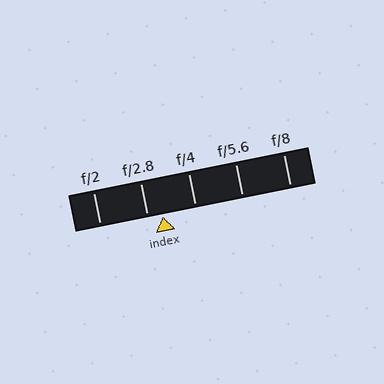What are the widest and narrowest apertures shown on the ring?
The widest aperture shown is f/2 and the narrowest is f/8.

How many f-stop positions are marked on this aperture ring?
There are 5 f-stop positions marked.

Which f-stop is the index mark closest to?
The index mark is closest to f/2.8.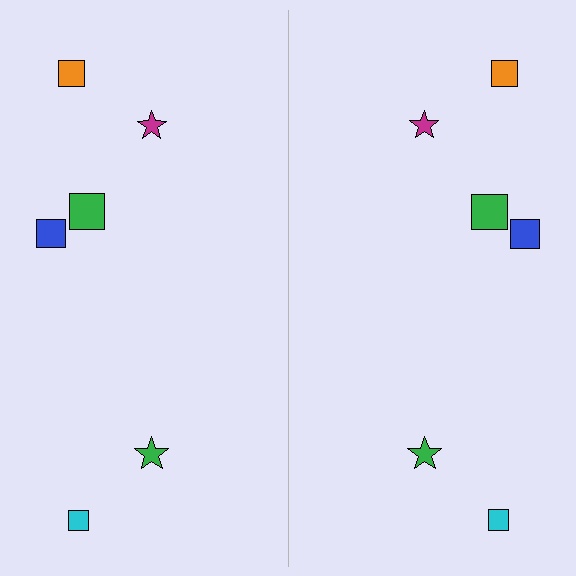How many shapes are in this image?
There are 12 shapes in this image.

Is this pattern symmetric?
Yes, this pattern has bilateral (reflection) symmetry.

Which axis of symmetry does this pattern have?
The pattern has a vertical axis of symmetry running through the center of the image.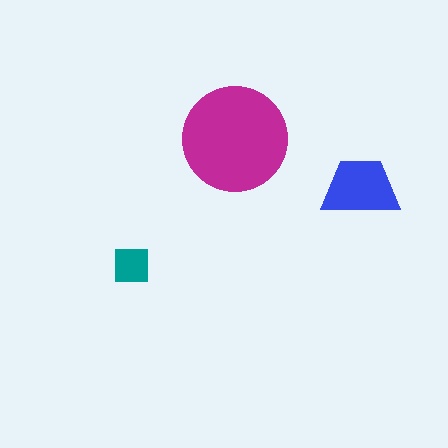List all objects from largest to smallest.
The magenta circle, the blue trapezoid, the teal square.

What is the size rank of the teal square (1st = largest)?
3rd.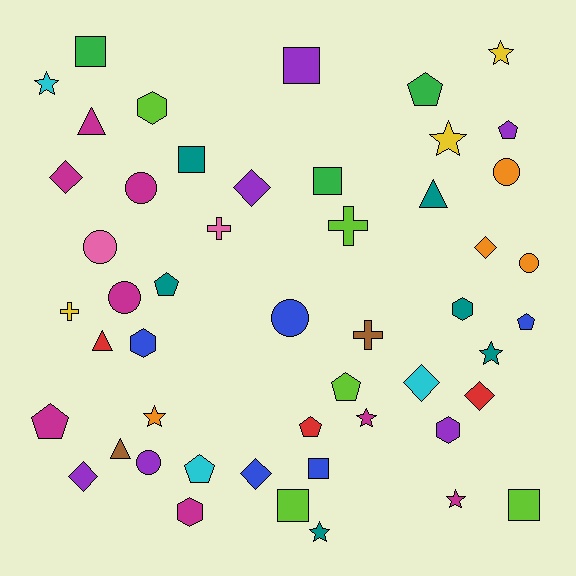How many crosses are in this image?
There are 4 crosses.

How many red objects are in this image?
There are 3 red objects.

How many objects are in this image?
There are 50 objects.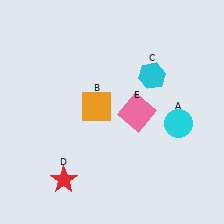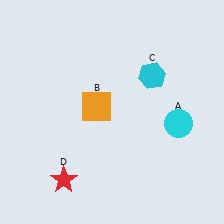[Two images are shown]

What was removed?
The pink square (E) was removed in Image 2.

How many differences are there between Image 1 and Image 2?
There is 1 difference between the two images.